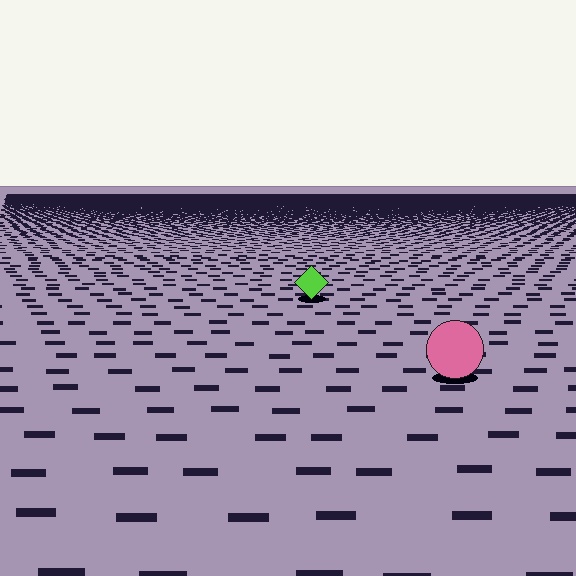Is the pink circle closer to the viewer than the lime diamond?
Yes. The pink circle is closer — you can tell from the texture gradient: the ground texture is coarser near it.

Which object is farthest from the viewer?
The lime diamond is farthest from the viewer. It appears smaller and the ground texture around it is denser.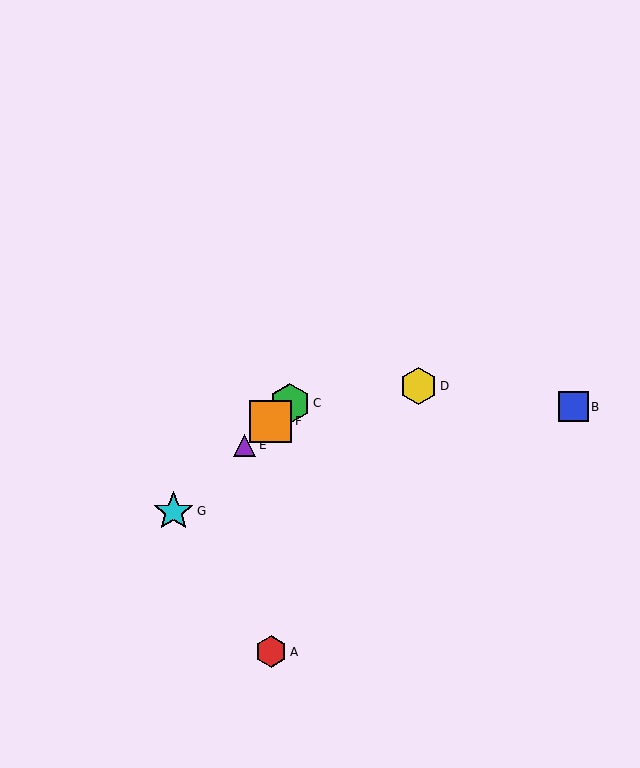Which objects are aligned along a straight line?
Objects C, E, F, G are aligned along a straight line.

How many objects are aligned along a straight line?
4 objects (C, E, F, G) are aligned along a straight line.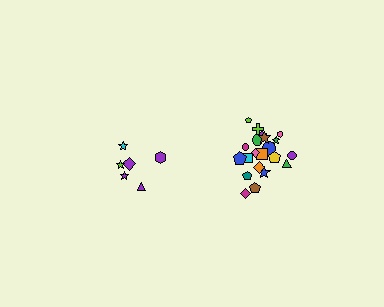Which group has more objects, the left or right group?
The right group.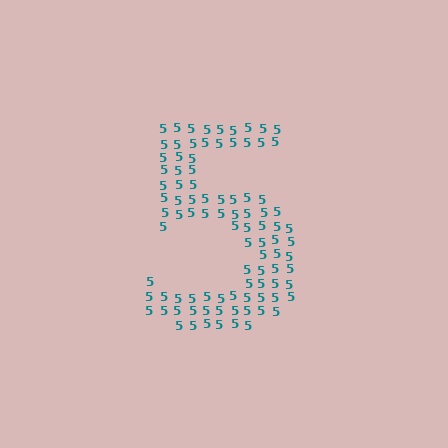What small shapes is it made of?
It is made of small digit 5's.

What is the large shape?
The large shape is the digit 5.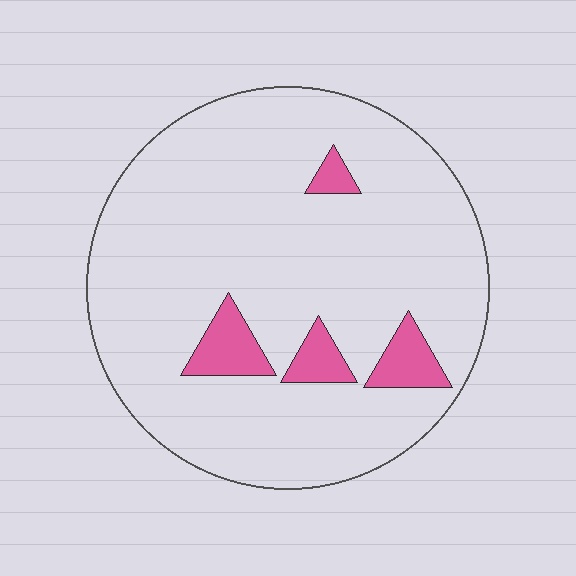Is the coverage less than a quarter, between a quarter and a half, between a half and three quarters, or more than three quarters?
Less than a quarter.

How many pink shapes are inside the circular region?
4.